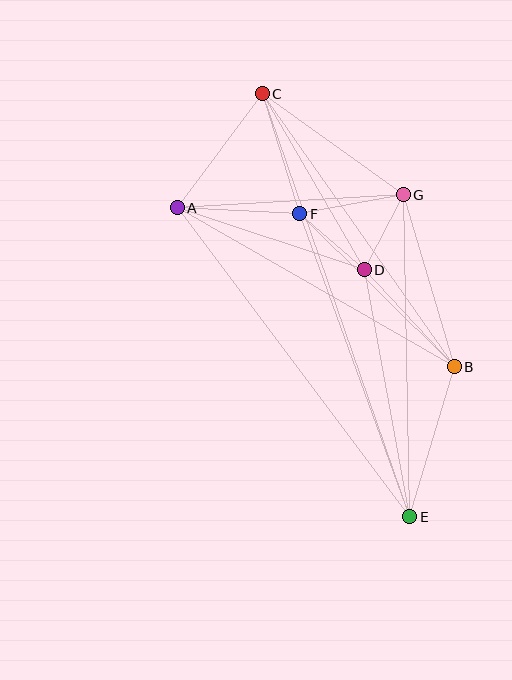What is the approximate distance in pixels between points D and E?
The distance between D and E is approximately 251 pixels.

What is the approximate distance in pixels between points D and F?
The distance between D and F is approximately 86 pixels.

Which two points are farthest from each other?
Points C and E are farthest from each other.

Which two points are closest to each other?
Points D and G are closest to each other.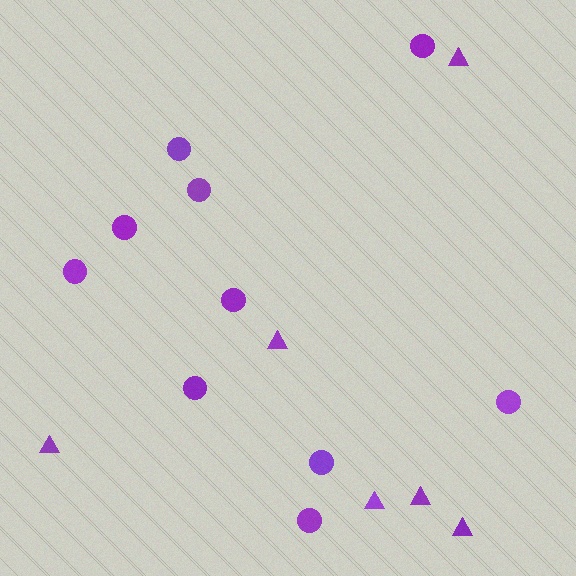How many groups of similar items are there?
There are 2 groups: one group of triangles (6) and one group of circles (10).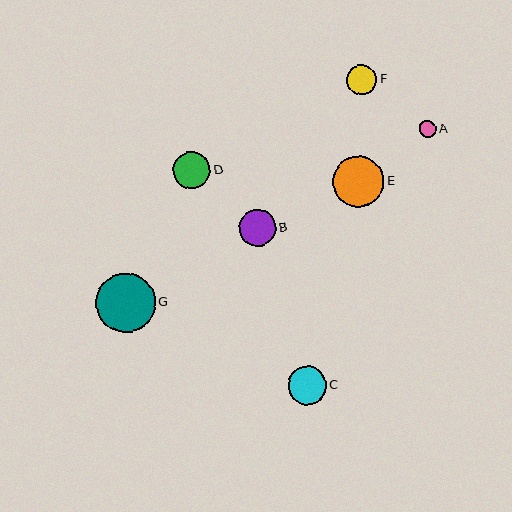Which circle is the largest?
Circle G is the largest with a size of approximately 59 pixels.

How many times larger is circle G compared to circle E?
Circle G is approximately 1.2 times the size of circle E.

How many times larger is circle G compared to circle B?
Circle G is approximately 1.6 times the size of circle B.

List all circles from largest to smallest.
From largest to smallest: G, E, C, D, B, F, A.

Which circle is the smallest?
Circle A is the smallest with a size of approximately 17 pixels.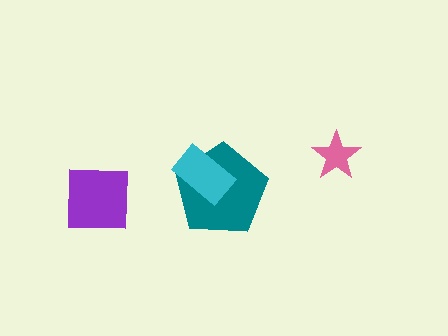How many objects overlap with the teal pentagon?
1 object overlaps with the teal pentagon.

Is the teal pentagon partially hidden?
Yes, it is partially covered by another shape.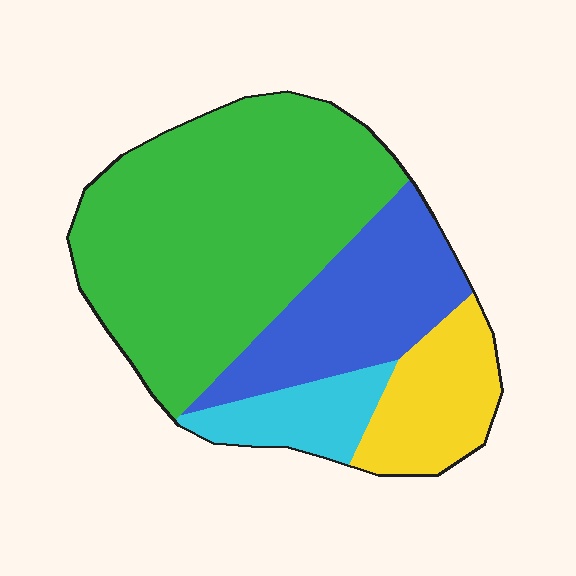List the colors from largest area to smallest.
From largest to smallest: green, blue, yellow, cyan.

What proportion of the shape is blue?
Blue covers around 20% of the shape.